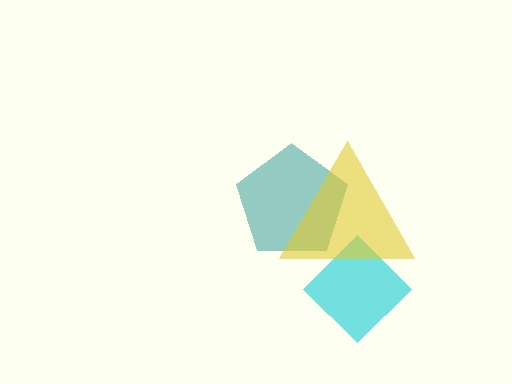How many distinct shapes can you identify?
There are 3 distinct shapes: a teal pentagon, a cyan diamond, a yellow triangle.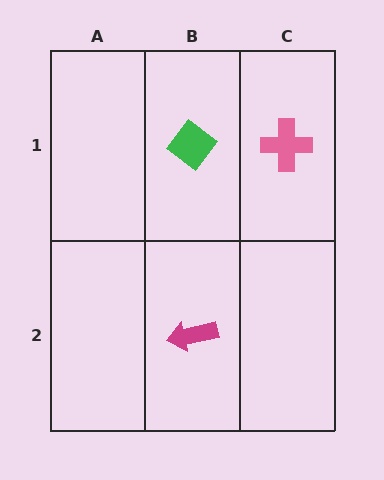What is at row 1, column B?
A green diamond.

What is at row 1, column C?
A pink cross.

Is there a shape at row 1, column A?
No, that cell is empty.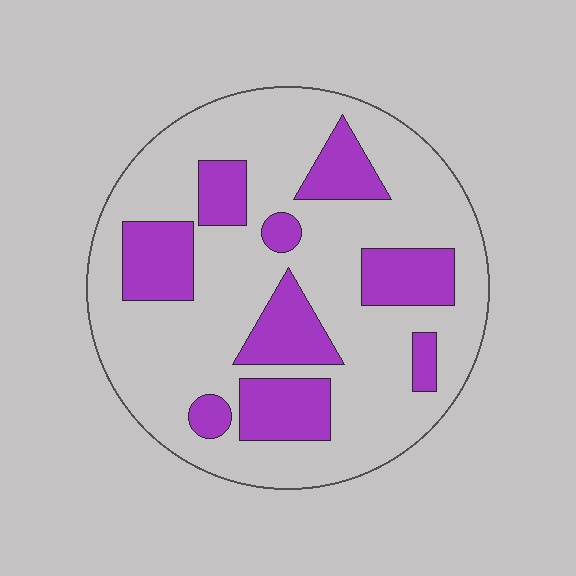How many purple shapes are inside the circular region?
9.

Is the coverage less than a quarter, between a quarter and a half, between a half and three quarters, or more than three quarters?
Between a quarter and a half.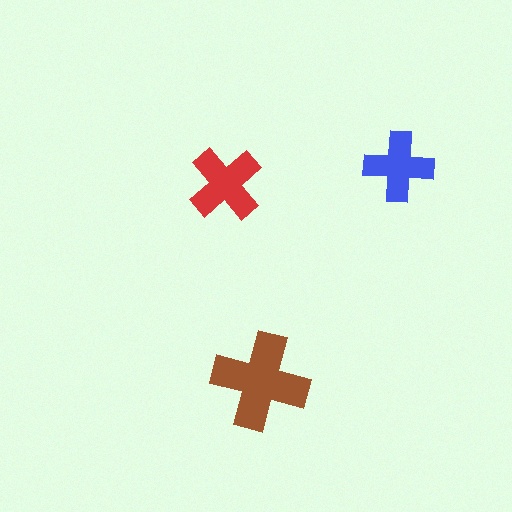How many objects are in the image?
There are 3 objects in the image.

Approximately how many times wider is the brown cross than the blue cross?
About 1.5 times wider.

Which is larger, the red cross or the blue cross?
The red one.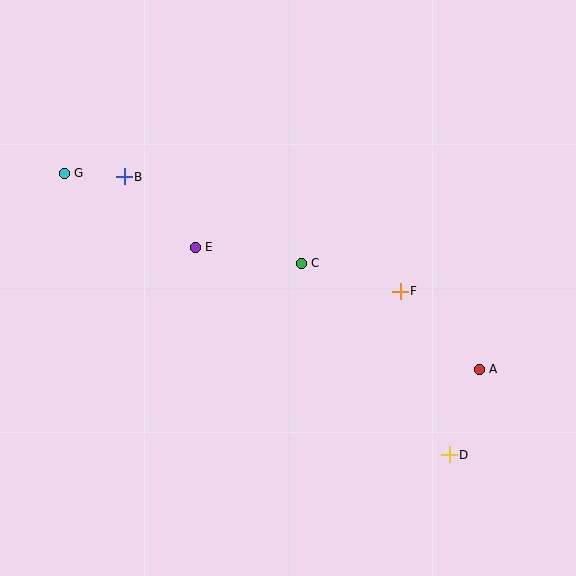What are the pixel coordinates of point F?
Point F is at (400, 291).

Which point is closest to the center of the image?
Point C at (301, 263) is closest to the center.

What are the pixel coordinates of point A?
Point A is at (479, 369).